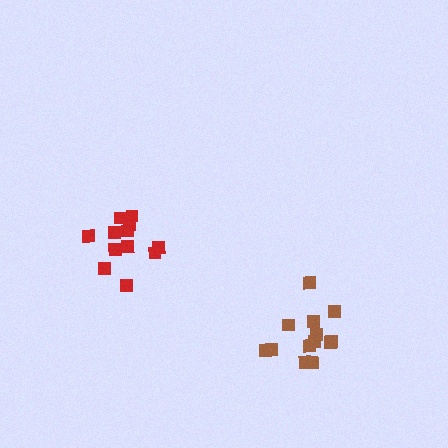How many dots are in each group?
Group 1: 12 dots, Group 2: 13 dots (25 total).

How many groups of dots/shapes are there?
There are 2 groups.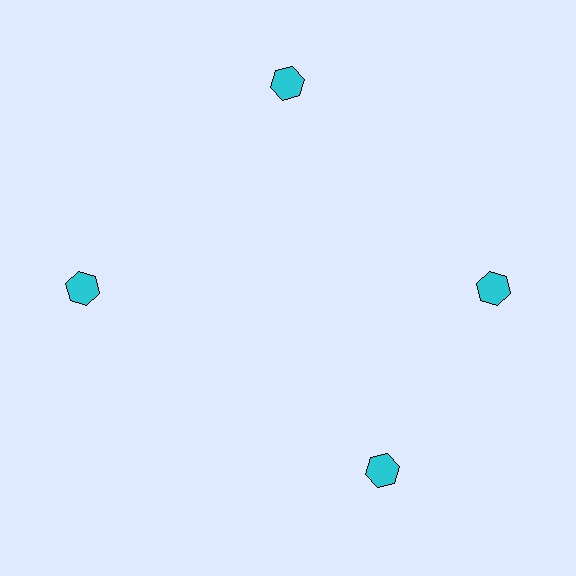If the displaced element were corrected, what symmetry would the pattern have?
It would have 4-fold rotational symmetry — the pattern would map onto itself every 90 degrees.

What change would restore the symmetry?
The symmetry would be restored by rotating it back into even spacing with its neighbors so that all 4 hexagons sit at equal angles and equal distance from the center.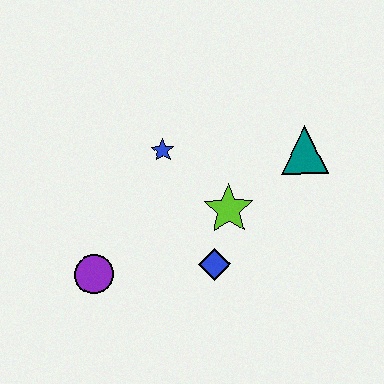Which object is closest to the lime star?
The blue diamond is closest to the lime star.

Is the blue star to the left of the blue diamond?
Yes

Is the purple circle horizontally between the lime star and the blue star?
No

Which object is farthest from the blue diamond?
The teal triangle is farthest from the blue diamond.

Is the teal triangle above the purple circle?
Yes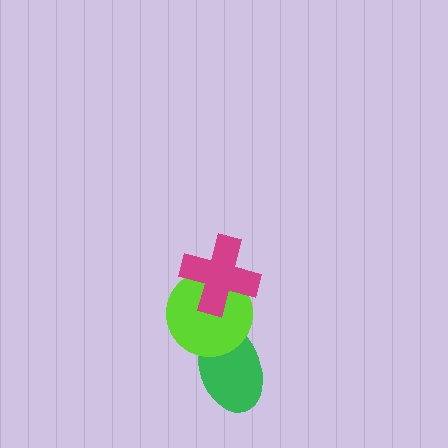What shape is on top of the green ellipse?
The lime circle is on top of the green ellipse.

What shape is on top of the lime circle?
The magenta cross is on top of the lime circle.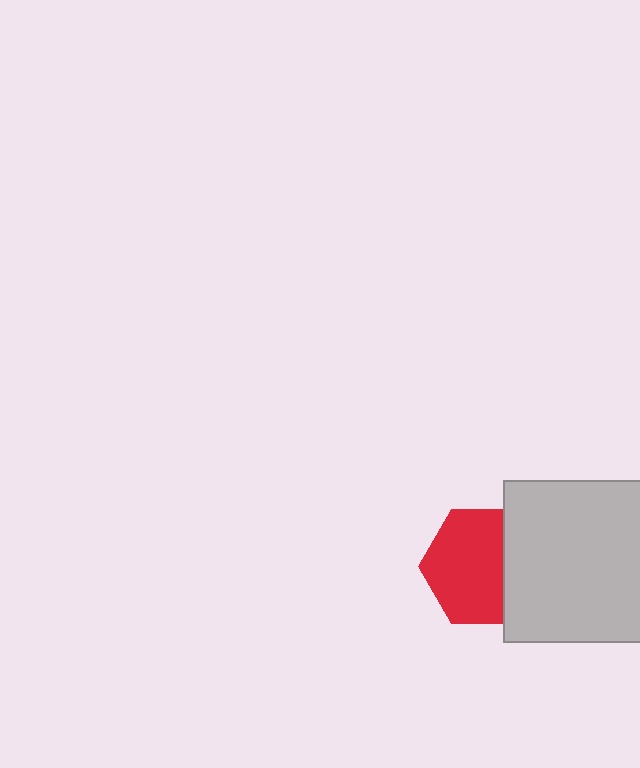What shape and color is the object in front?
The object in front is a light gray square.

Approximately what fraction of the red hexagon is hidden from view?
Roughly 30% of the red hexagon is hidden behind the light gray square.